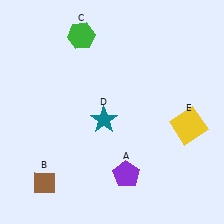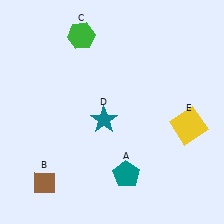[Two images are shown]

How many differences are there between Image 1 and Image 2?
There is 1 difference between the two images.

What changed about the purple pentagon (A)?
In Image 1, A is purple. In Image 2, it changed to teal.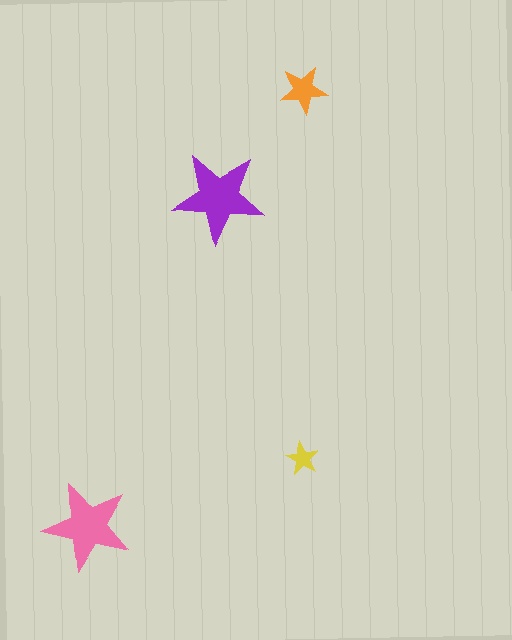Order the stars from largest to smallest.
the purple one, the pink one, the orange one, the yellow one.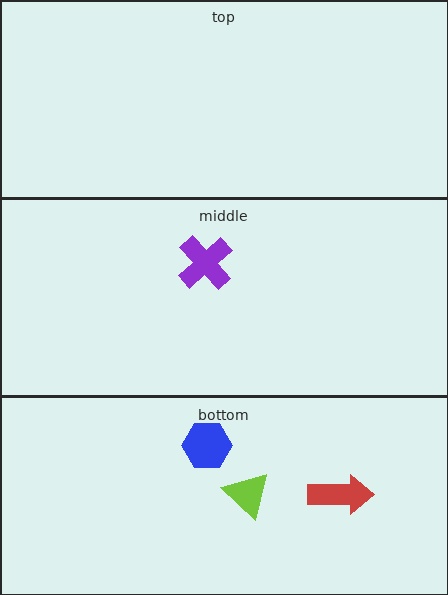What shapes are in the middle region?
The purple cross.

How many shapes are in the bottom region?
3.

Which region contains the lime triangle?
The bottom region.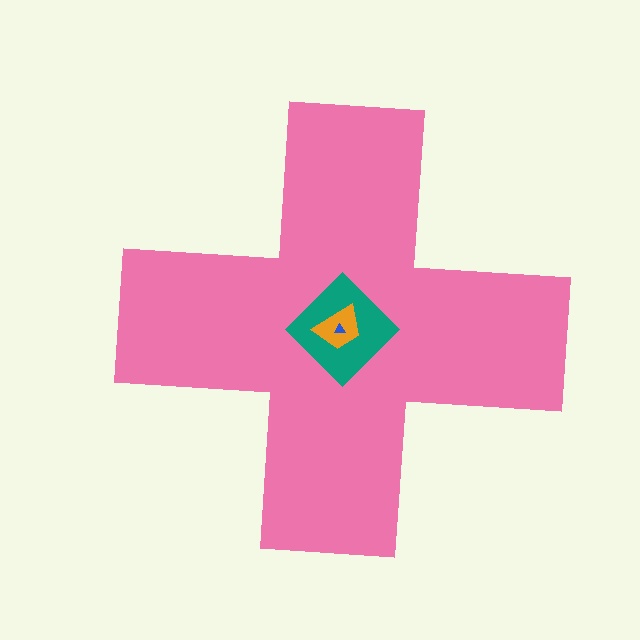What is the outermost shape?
The pink cross.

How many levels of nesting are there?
4.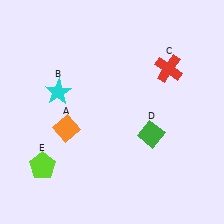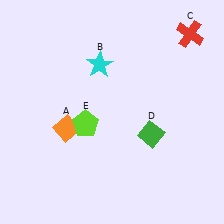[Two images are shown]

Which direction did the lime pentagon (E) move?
The lime pentagon (E) moved right.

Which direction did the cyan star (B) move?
The cyan star (B) moved right.